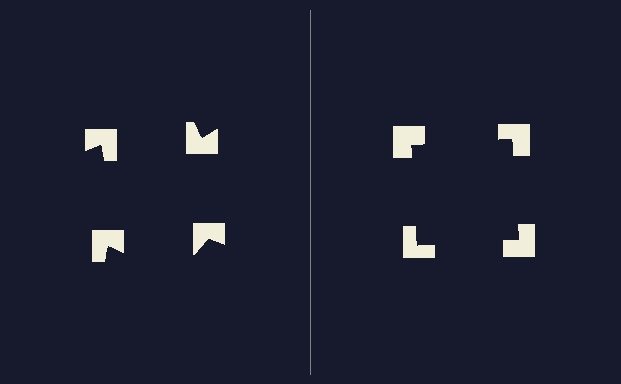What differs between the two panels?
The notched squares are positioned identically on both sides; only the wedge orientations differ. On the right they align to a square; on the left they are misaligned.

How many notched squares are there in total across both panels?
8 — 4 on each side.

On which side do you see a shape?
An illusory square appears on the right side. On the left side the wedge cuts are rotated, so no coherent shape forms.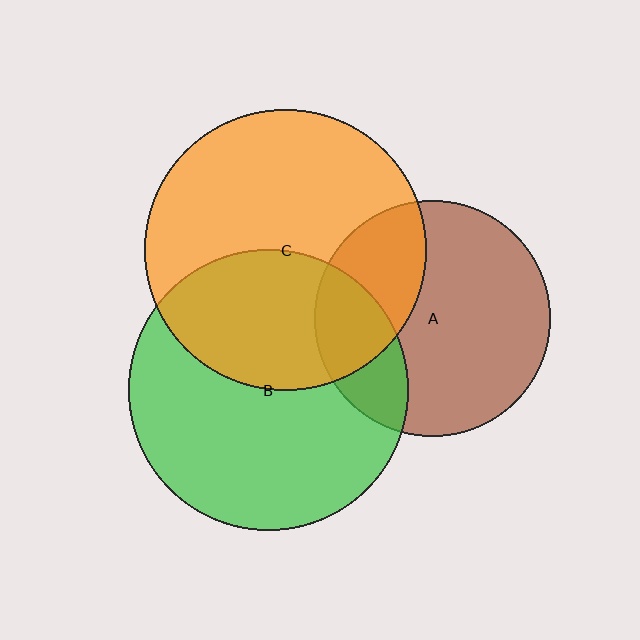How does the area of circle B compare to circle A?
Approximately 1.4 times.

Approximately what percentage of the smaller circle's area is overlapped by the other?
Approximately 25%.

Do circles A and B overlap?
Yes.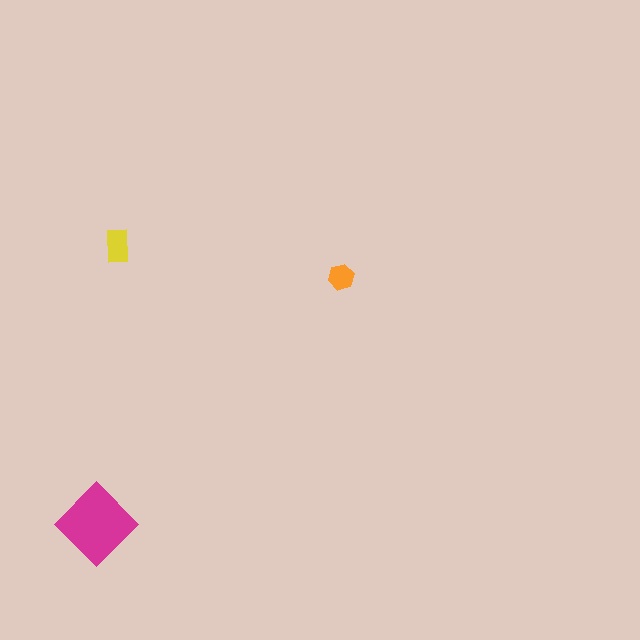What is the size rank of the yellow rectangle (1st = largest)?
2nd.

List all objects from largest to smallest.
The magenta diamond, the yellow rectangle, the orange hexagon.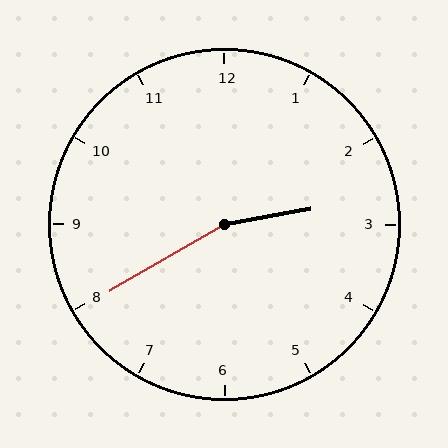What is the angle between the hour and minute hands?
Approximately 160 degrees.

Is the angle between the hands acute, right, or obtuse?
It is obtuse.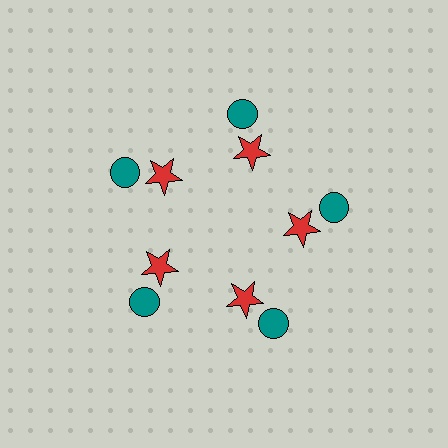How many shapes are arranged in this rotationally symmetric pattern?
There are 10 shapes, arranged in 5 groups of 2.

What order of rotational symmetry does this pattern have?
This pattern has 5-fold rotational symmetry.